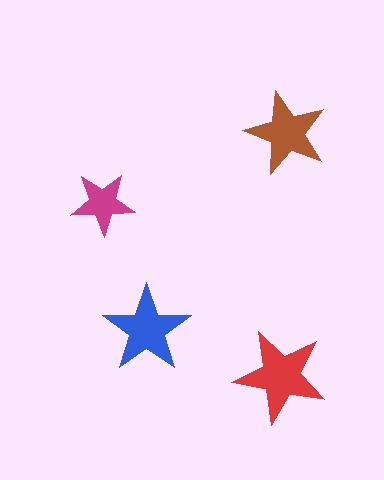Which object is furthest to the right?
The brown star is rightmost.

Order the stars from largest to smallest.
the red one, the blue one, the brown one, the magenta one.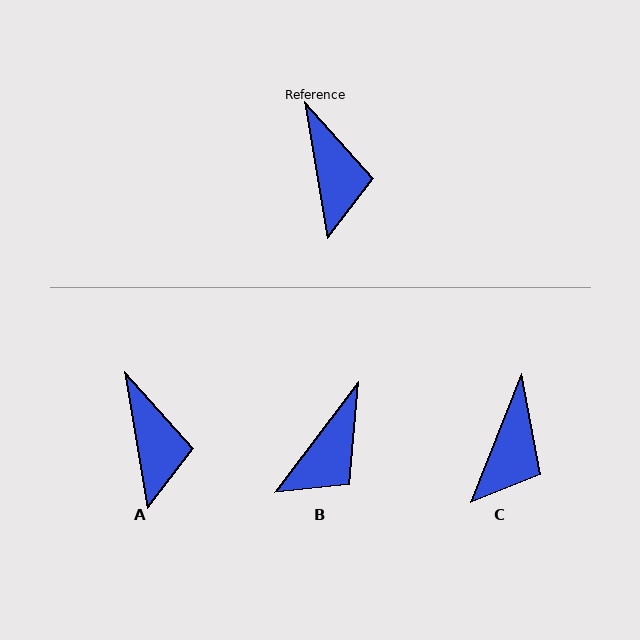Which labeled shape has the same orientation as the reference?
A.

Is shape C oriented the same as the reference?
No, it is off by about 31 degrees.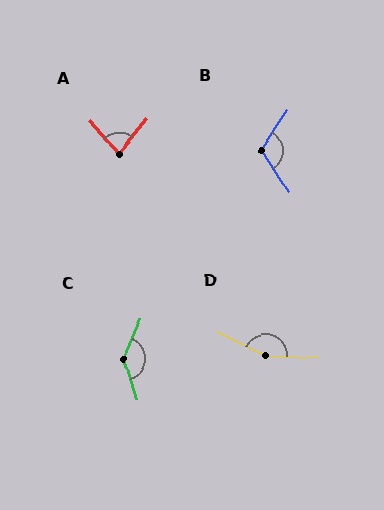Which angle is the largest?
D, at approximately 156 degrees.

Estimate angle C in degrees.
Approximately 140 degrees.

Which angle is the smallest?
A, at approximately 80 degrees.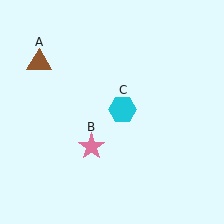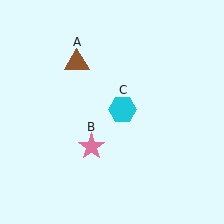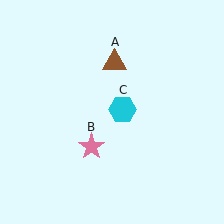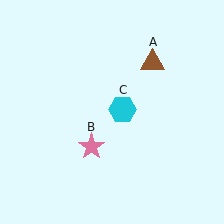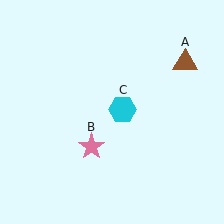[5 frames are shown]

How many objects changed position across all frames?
1 object changed position: brown triangle (object A).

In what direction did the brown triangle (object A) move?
The brown triangle (object A) moved right.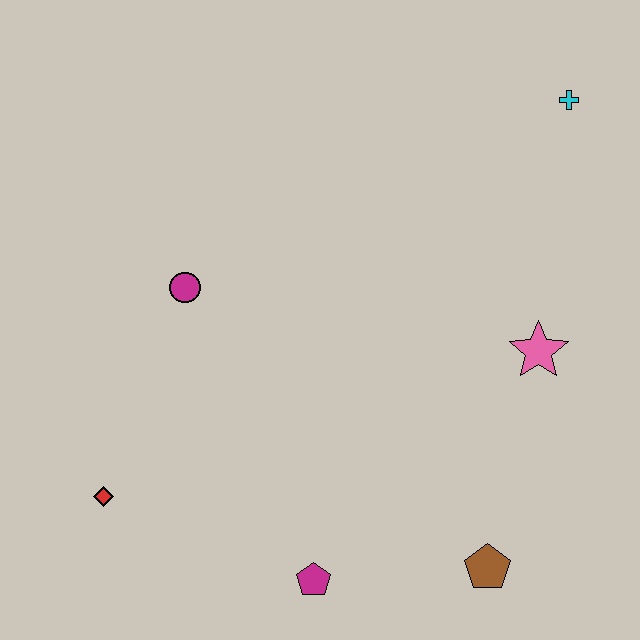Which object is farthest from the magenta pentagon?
The cyan cross is farthest from the magenta pentagon.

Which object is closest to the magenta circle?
The red diamond is closest to the magenta circle.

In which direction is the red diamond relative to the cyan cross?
The red diamond is to the left of the cyan cross.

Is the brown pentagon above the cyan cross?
No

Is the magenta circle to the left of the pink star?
Yes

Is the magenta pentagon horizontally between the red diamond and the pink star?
Yes